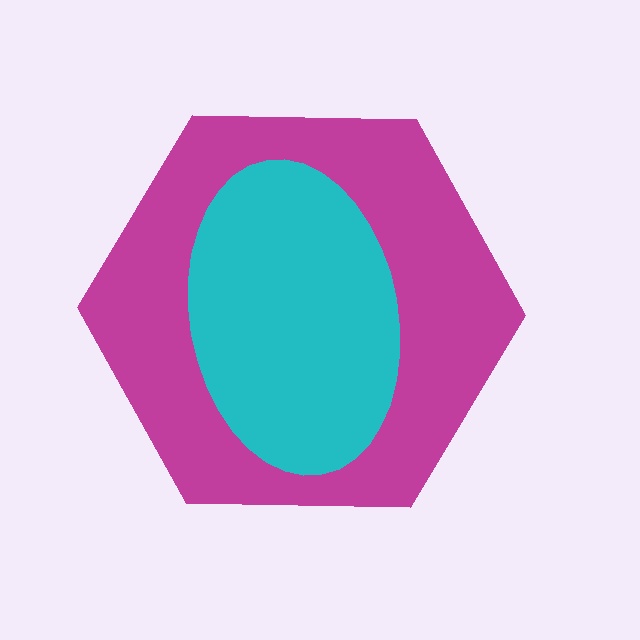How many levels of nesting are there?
2.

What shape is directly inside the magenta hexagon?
The cyan ellipse.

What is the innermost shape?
The cyan ellipse.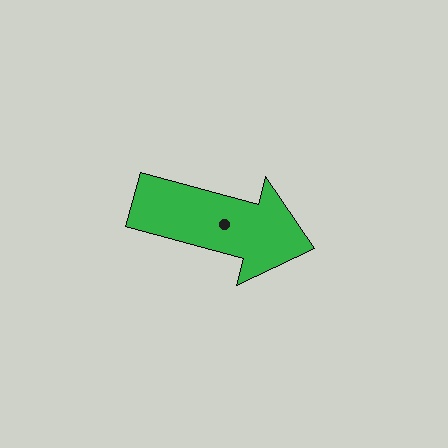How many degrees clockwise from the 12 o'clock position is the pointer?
Approximately 105 degrees.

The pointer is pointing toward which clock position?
Roughly 4 o'clock.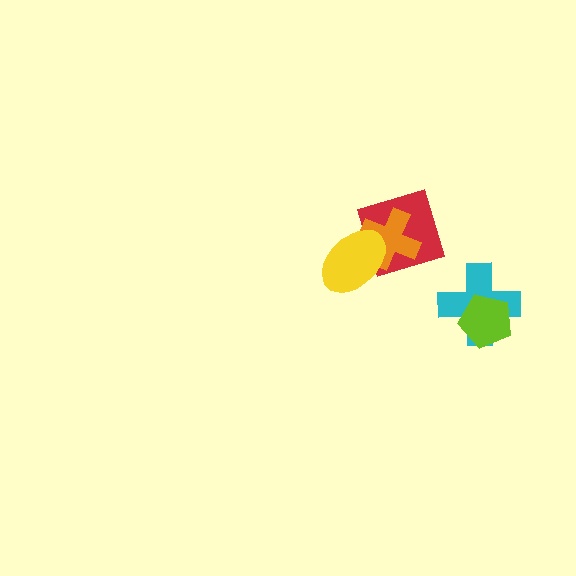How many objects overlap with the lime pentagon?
1 object overlaps with the lime pentagon.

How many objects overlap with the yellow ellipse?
2 objects overlap with the yellow ellipse.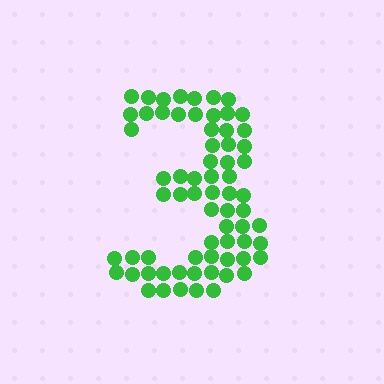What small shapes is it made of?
It is made of small circles.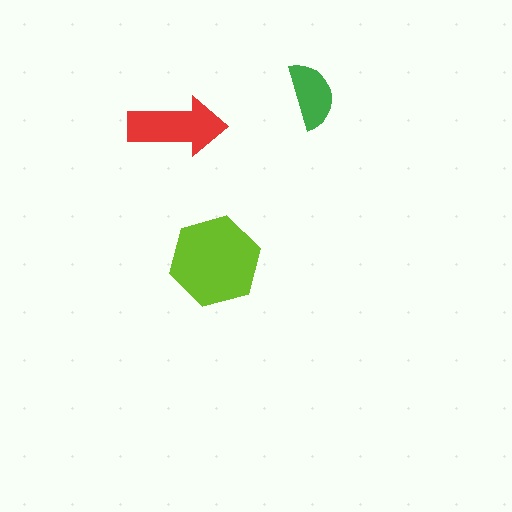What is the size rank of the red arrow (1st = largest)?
2nd.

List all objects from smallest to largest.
The green semicircle, the red arrow, the lime hexagon.